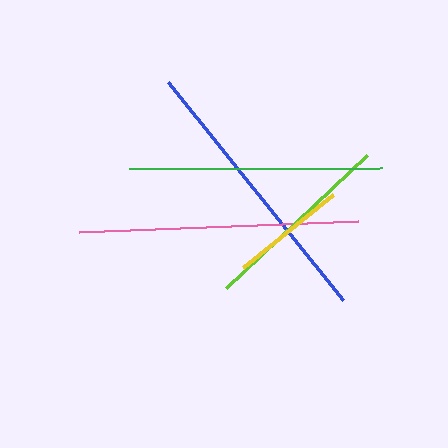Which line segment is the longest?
The blue line is the longest at approximately 280 pixels.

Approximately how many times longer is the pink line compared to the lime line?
The pink line is approximately 1.4 times the length of the lime line.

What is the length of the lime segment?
The lime segment is approximately 194 pixels long.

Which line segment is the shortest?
The yellow line is the shortest at approximately 116 pixels.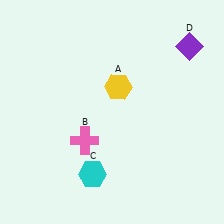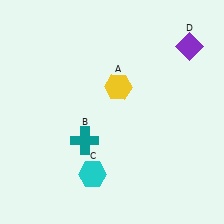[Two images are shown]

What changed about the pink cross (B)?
In Image 1, B is pink. In Image 2, it changed to teal.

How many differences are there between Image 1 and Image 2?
There is 1 difference between the two images.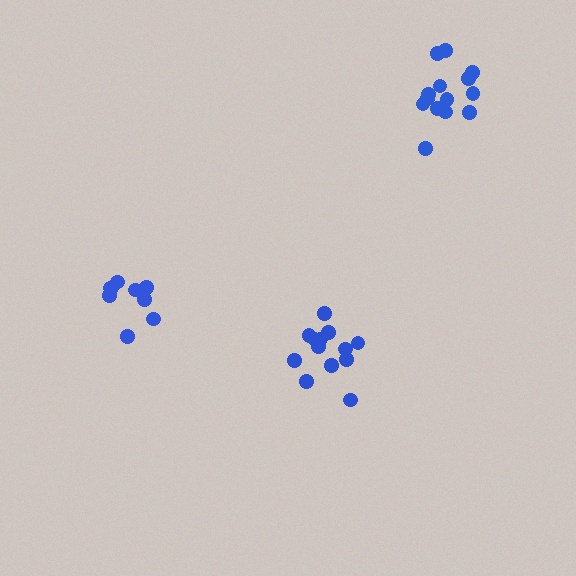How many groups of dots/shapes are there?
There are 3 groups.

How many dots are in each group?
Group 1: 13 dots, Group 2: 14 dots, Group 3: 9 dots (36 total).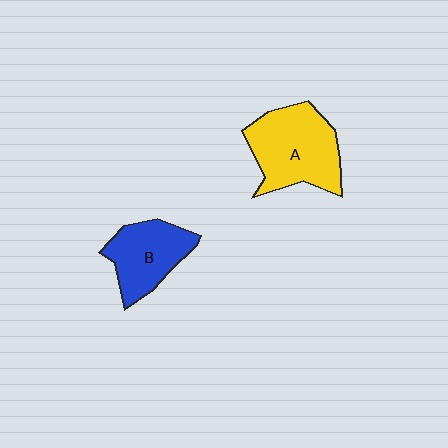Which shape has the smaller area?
Shape B (blue).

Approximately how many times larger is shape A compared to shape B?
Approximately 1.4 times.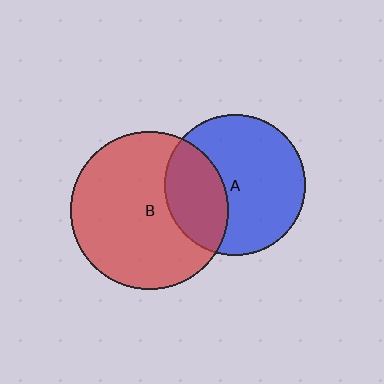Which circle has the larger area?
Circle B (red).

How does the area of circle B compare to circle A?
Approximately 1.3 times.